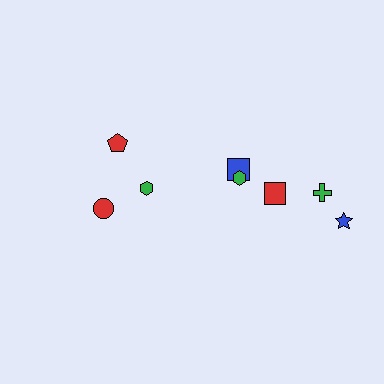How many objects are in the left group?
There are 3 objects.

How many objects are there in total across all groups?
There are 8 objects.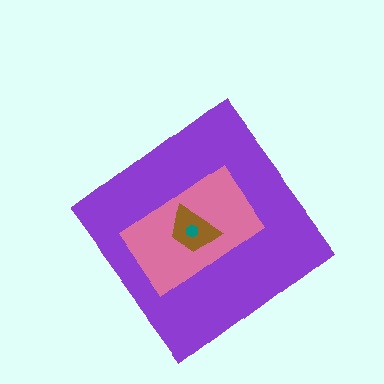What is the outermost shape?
The purple diamond.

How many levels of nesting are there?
4.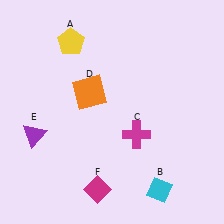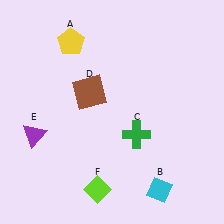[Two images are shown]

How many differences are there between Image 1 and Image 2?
There are 3 differences between the two images.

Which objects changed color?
C changed from magenta to green. D changed from orange to brown. F changed from magenta to lime.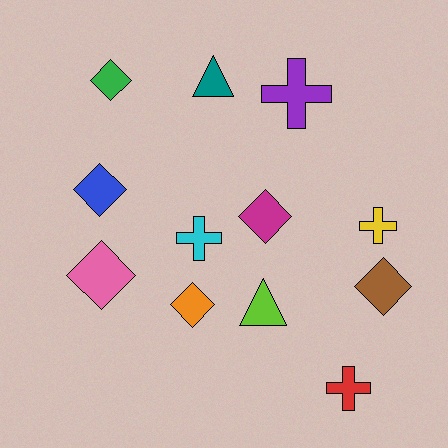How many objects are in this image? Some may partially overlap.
There are 12 objects.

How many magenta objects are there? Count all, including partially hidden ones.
There is 1 magenta object.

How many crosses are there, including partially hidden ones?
There are 4 crosses.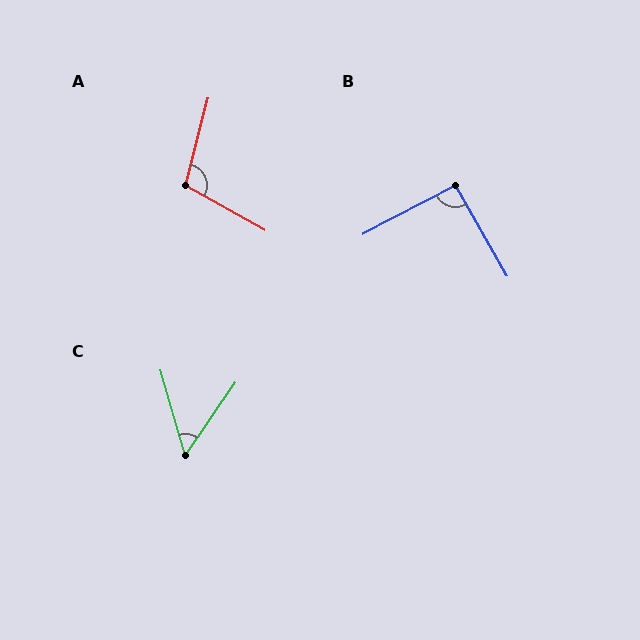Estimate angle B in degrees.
Approximately 92 degrees.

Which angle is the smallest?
C, at approximately 51 degrees.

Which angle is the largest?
A, at approximately 105 degrees.